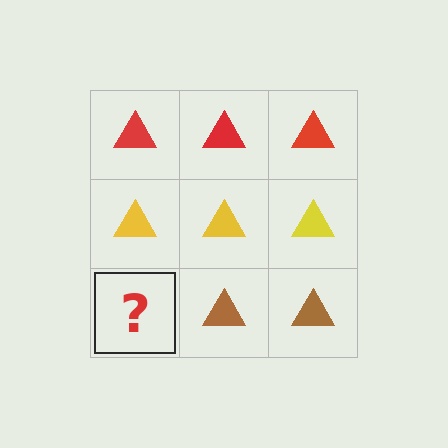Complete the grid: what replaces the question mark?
The question mark should be replaced with a brown triangle.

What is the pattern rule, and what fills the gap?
The rule is that each row has a consistent color. The gap should be filled with a brown triangle.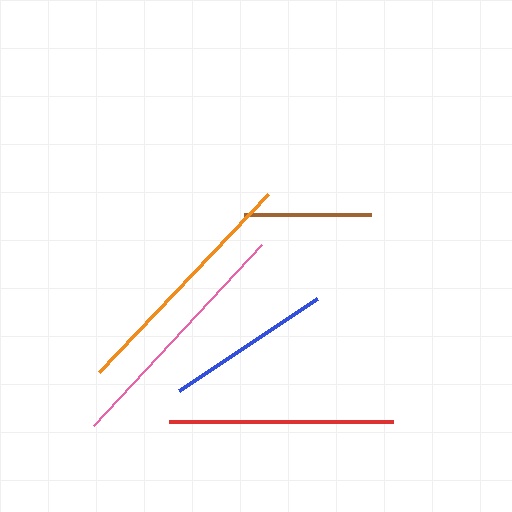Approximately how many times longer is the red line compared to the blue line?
The red line is approximately 1.4 times the length of the blue line.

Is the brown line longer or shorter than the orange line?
The orange line is longer than the brown line.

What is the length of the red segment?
The red segment is approximately 224 pixels long.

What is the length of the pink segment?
The pink segment is approximately 246 pixels long.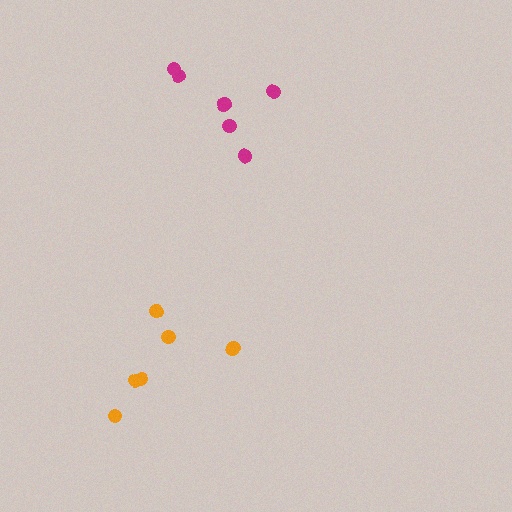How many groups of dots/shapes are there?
There are 2 groups.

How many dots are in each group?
Group 1: 6 dots, Group 2: 6 dots (12 total).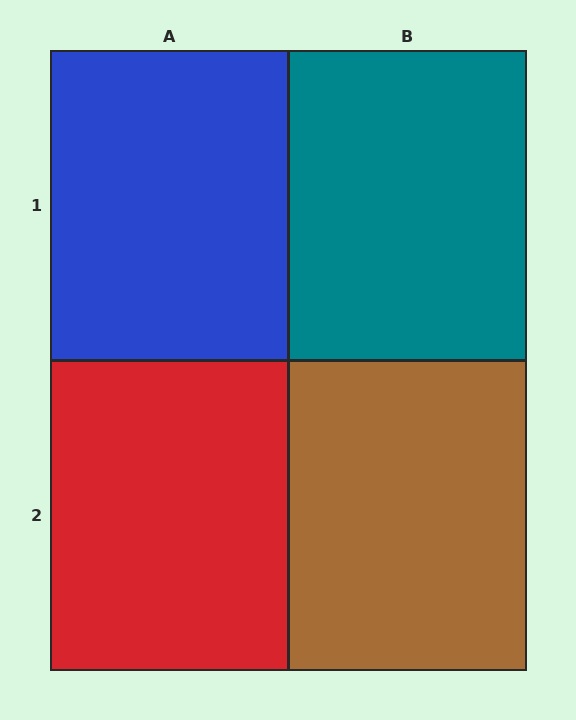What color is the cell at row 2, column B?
Brown.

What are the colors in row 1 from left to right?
Blue, teal.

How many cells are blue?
1 cell is blue.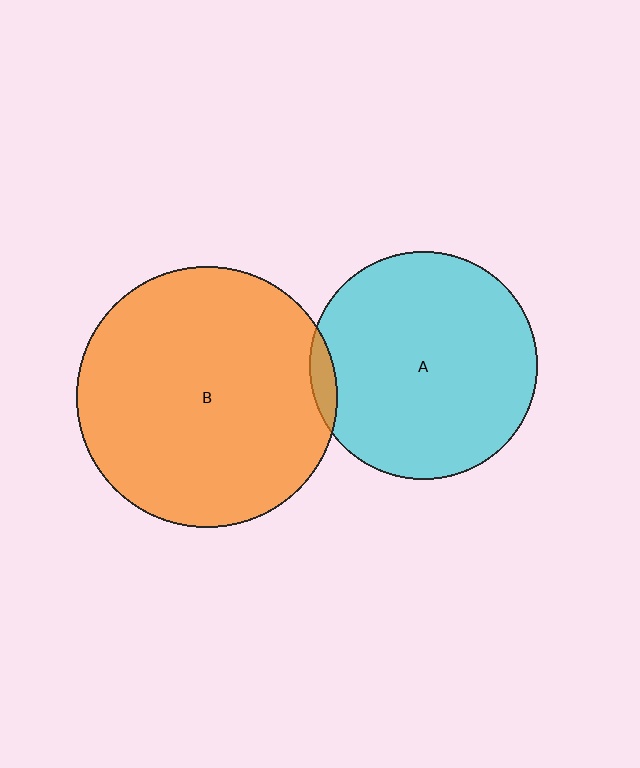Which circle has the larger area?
Circle B (orange).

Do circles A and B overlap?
Yes.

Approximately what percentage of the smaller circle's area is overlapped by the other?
Approximately 5%.